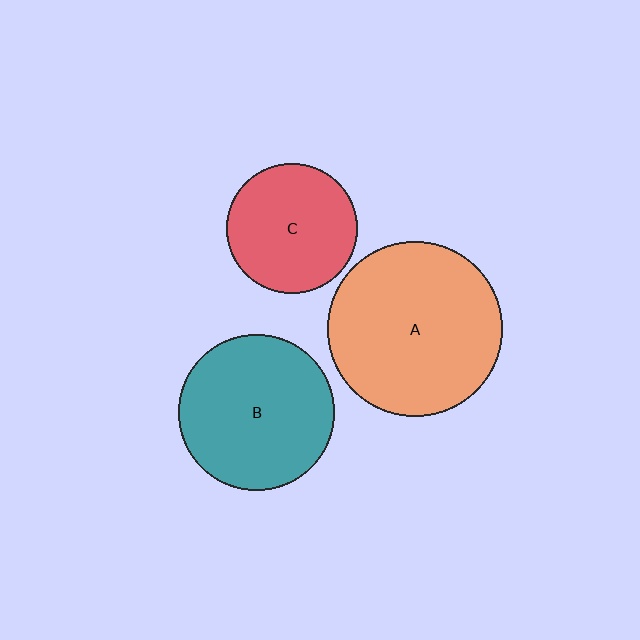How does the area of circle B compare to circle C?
Approximately 1.4 times.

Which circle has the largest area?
Circle A (orange).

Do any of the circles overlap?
No, none of the circles overlap.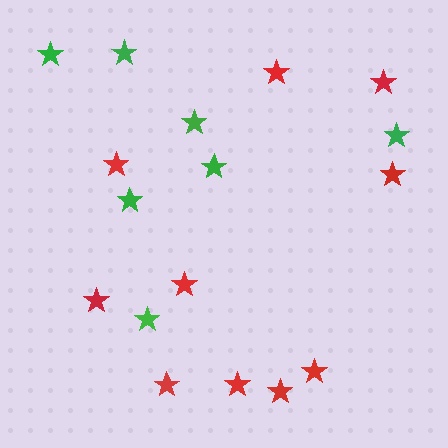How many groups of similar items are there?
There are 2 groups: one group of red stars (10) and one group of green stars (7).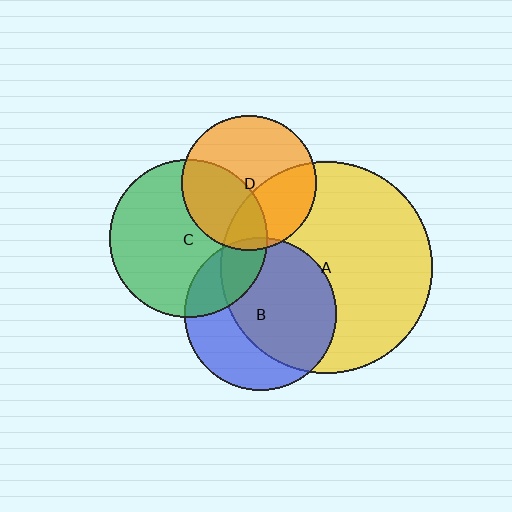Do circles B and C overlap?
Yes.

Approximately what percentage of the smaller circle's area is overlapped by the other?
Approximately 20%.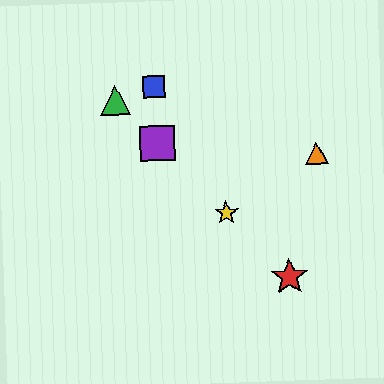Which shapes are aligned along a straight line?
The red star, the green triangle, the yellow star, the purple square are aligned along a straight line.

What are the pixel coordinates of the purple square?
The purple square is at (158, 143).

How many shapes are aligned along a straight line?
4 shapes (the red star, the green triangle, the yellow star, the purple square) are aligned along a straight line.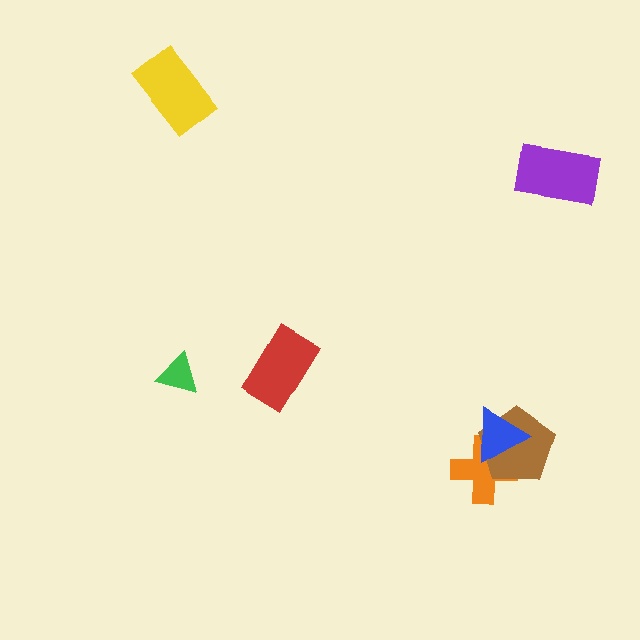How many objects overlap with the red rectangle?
0 objects overlap with the red rectangle.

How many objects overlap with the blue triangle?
2 objects overlap with the blue triangle.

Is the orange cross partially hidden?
Yes, it is partially covered by another shape.